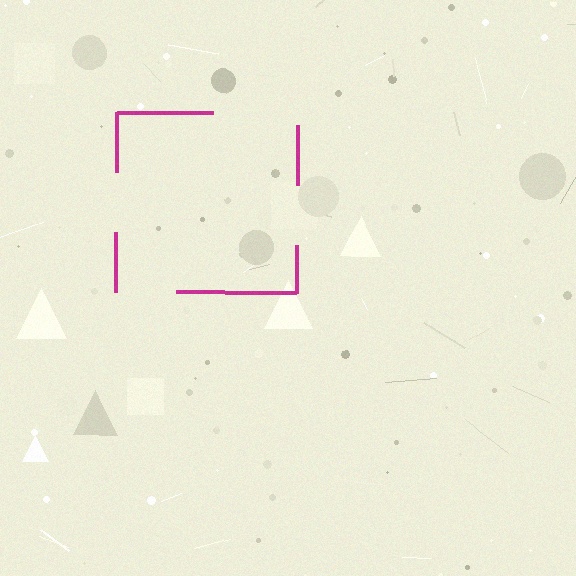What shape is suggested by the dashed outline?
The dashed outline suggests a square.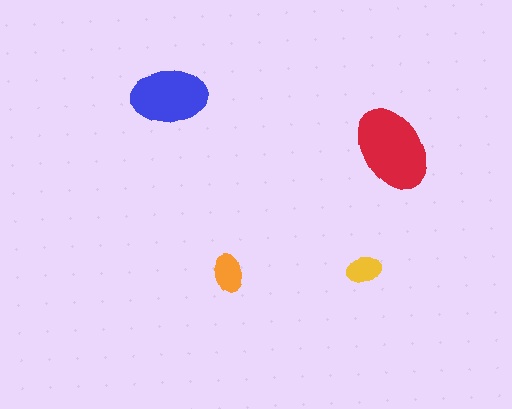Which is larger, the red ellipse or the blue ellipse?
The red one.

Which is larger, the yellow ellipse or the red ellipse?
The red one.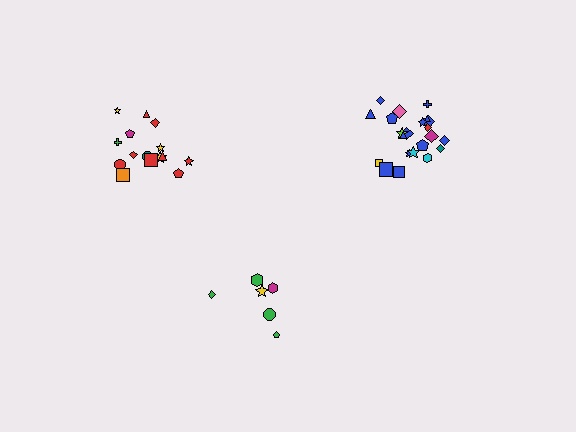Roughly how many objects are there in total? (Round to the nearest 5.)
Roughly 45 objects in total.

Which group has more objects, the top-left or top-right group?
The top-right group.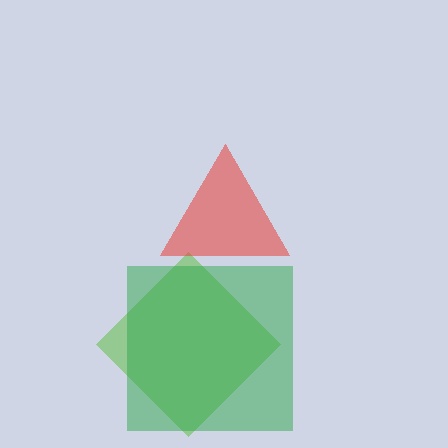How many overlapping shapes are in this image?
There are 3 overlapping shapes in the image.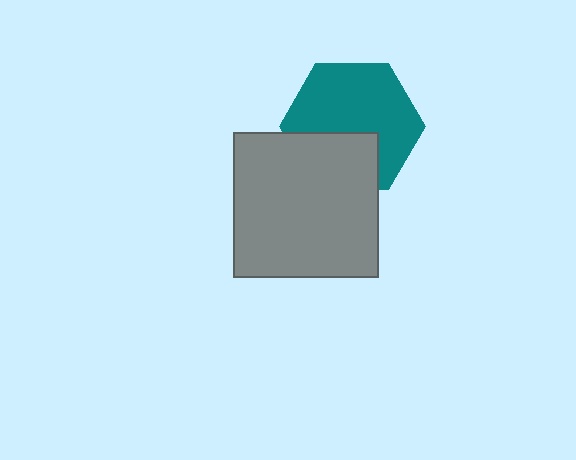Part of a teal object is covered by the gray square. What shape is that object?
It is a hexagon.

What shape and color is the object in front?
The object in front is a gray square.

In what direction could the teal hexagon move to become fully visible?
The teal hexagon could move up. That would shift it out from behind the gray square entirely.